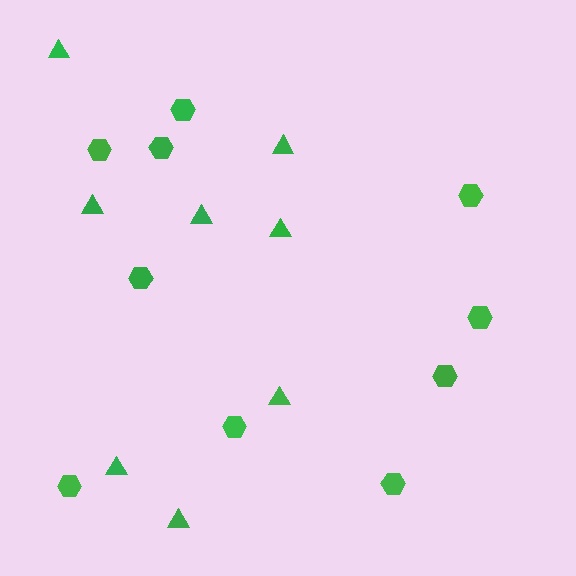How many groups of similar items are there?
There are 2 groups: one group of triangles (8) and one group of hexagons (10).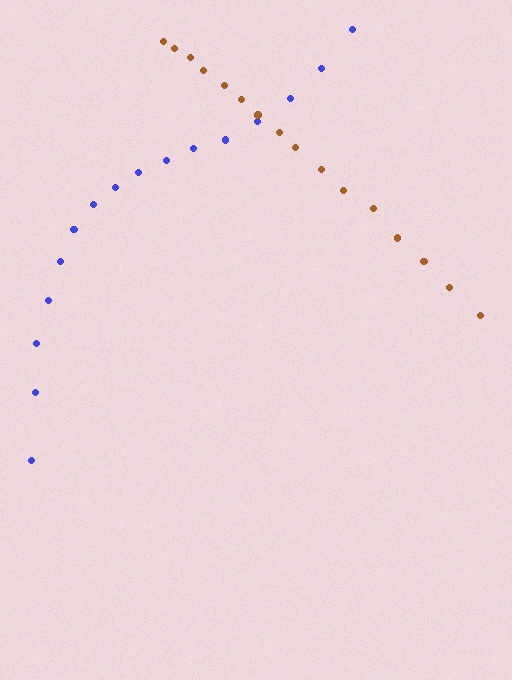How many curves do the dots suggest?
There are 2 distinct paths.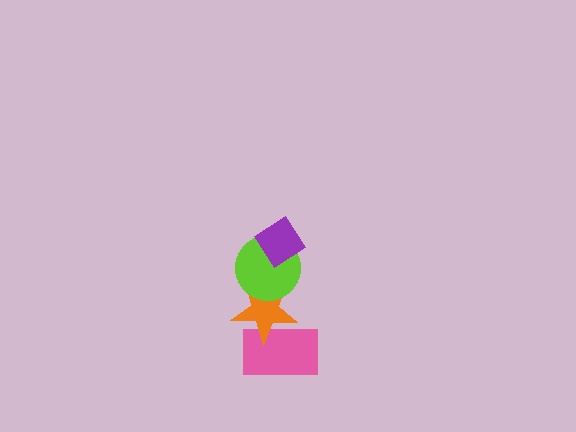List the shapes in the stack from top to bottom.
From top to bottom: the purple diamond, the lime circle, the orange star, the pink rectangle.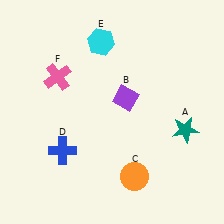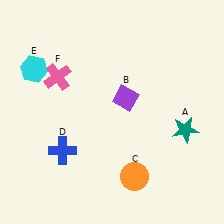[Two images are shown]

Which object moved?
The cyan hexagon (E) moved left.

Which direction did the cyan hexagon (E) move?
The cyan hexagon (E) moved left.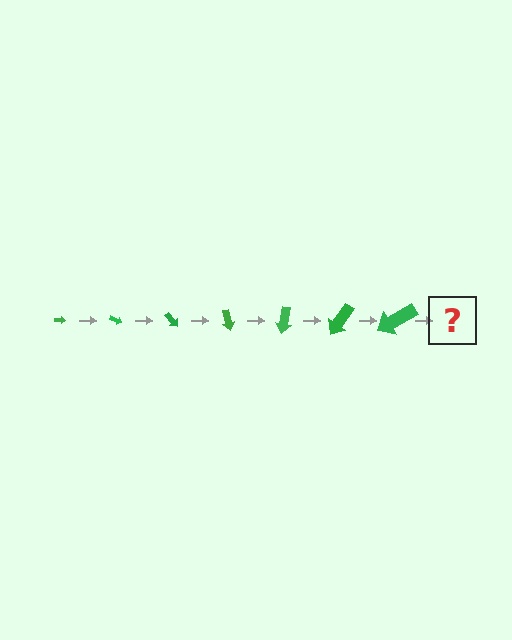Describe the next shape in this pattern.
It should be an arrow, larger than the previous one and rotated 175 degrees from the start.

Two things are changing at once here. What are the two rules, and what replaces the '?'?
The two rules are that the arrow grows larger each step and it rotates 25 degrees each step. The '?' should be an arrow, larger than the previous one and rotated 175 degrees from the start.